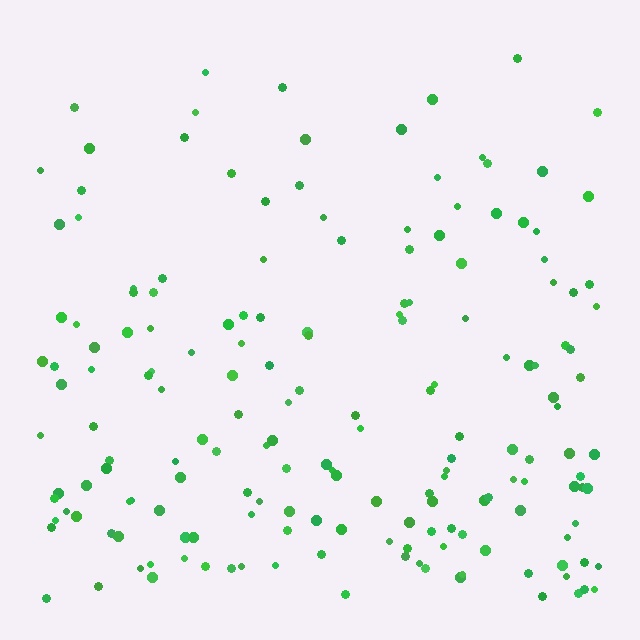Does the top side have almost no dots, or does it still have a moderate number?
Still a moderate number, just noticeably fewer than the bottom.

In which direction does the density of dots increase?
From top to bottom, with the bottom side densest.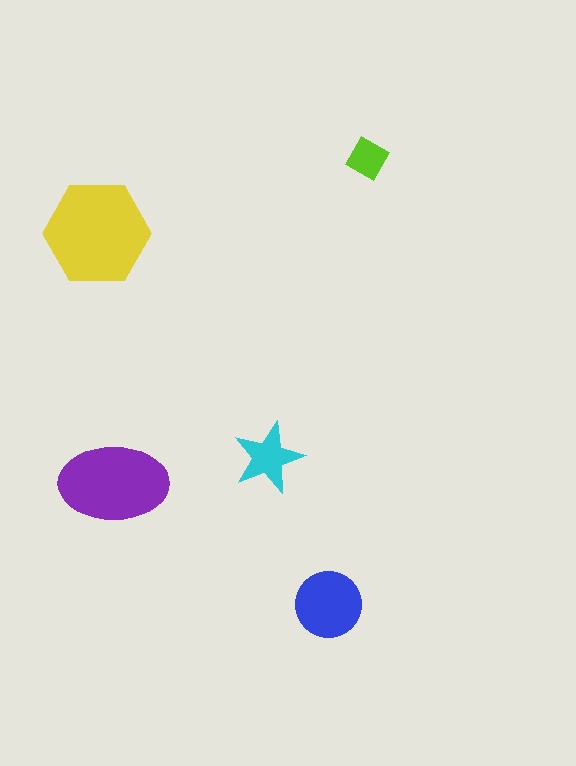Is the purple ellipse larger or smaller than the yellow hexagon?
Smaller.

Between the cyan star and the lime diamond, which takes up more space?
The cyan star.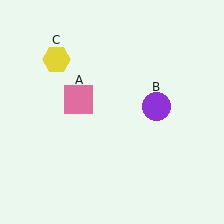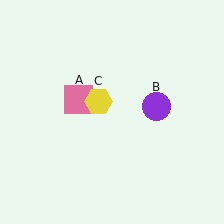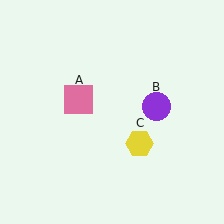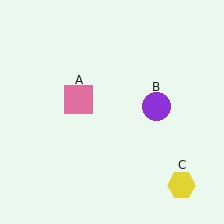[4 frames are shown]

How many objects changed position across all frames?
1 object changed position: yellow hexagon (object C).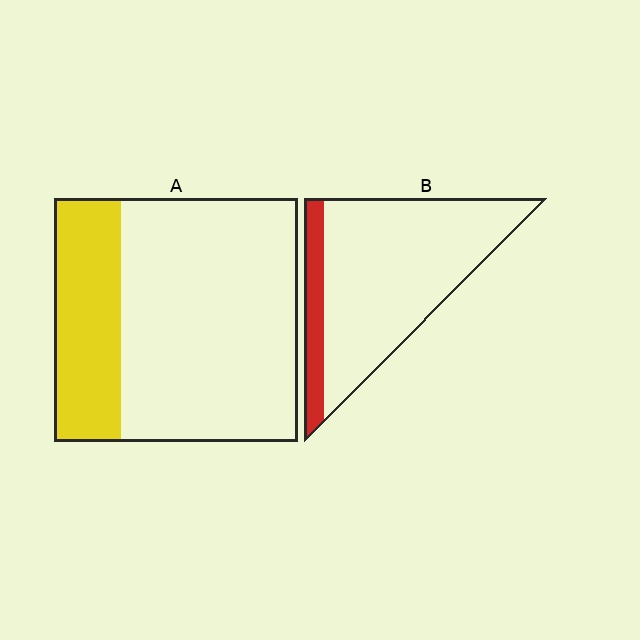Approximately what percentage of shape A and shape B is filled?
A is approximately 25% and B is approximately 15%.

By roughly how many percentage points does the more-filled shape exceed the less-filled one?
By roughly 10 percentage points (A over B).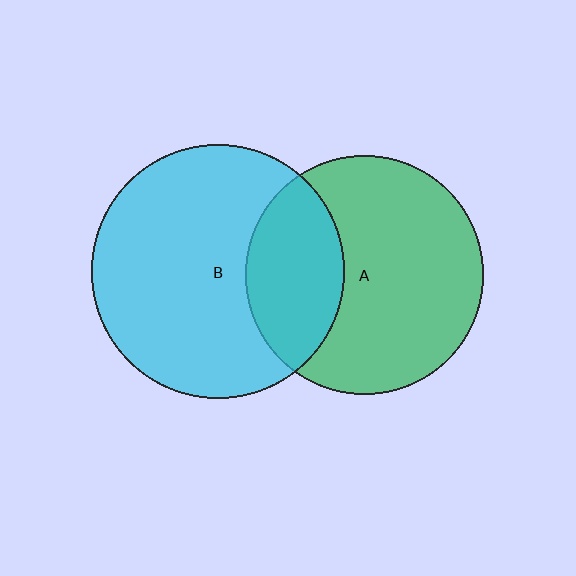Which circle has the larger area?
Circle B (cyan).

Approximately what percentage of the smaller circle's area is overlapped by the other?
Approximately 30%.